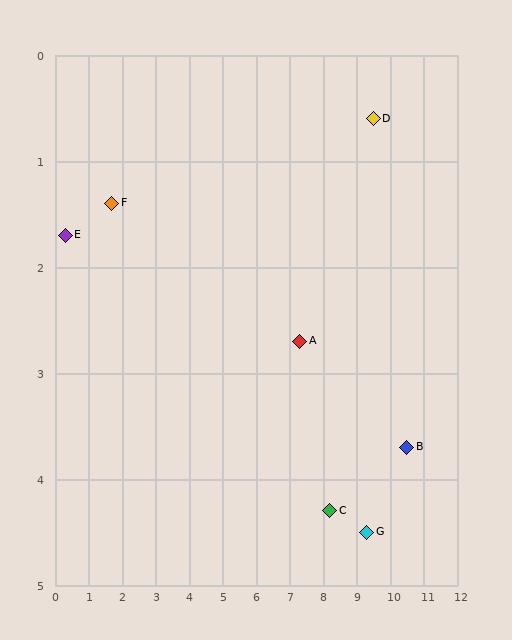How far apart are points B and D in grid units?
Points B and D are about 3.3 grid units apart.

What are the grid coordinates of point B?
Point B is at approximately (10.5, 3.7).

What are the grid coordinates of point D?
Point D is at approximately (9.5, 0.6).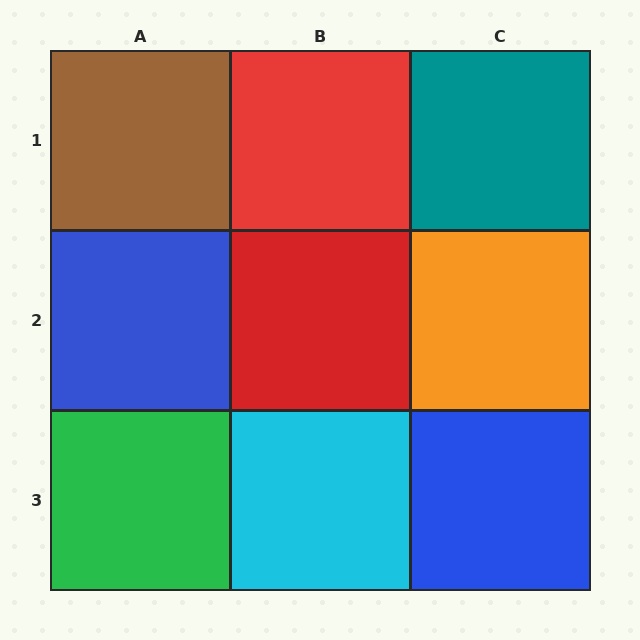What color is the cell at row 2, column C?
Orange.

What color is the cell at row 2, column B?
Red.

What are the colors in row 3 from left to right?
Green, cyan, blue.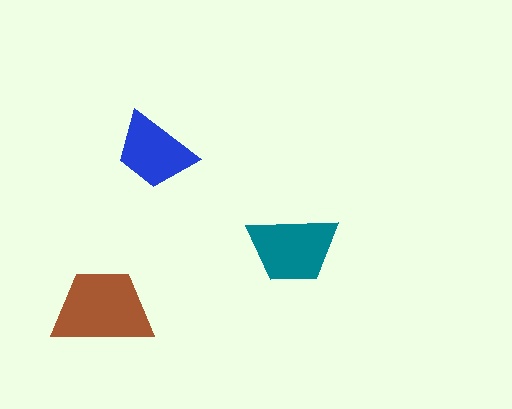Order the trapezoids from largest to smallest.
the brown one, the teal one, the blue one.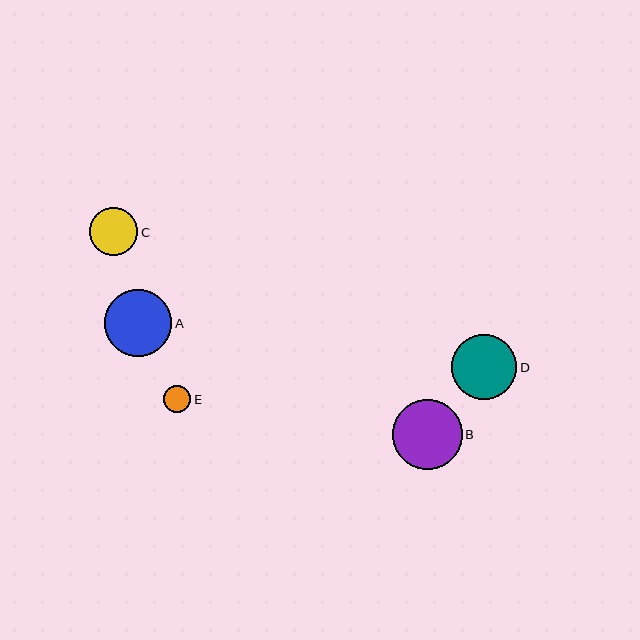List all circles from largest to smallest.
From largest to smallest: B, A, D, C, E.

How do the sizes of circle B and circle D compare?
Circle B and circle D are approximately the same size.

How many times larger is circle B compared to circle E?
Circle B is approximately 2.5 times the size of circle E.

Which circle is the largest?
Circle B is the largest with a size of approximately 70 pixels.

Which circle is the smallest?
Circle E is the smallest with a size of approximately 27 pixels.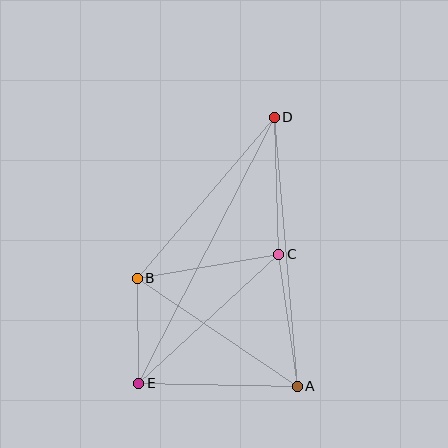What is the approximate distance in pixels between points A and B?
The distance between A and B is approximately 193 pixels.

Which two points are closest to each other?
Points B and E are closest to each other.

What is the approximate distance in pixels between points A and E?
The distance between A and E is approximately 159 pixels.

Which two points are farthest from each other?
Points D and E are farthest from each other.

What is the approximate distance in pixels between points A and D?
The distance between A and D is approximately 270 pixels.